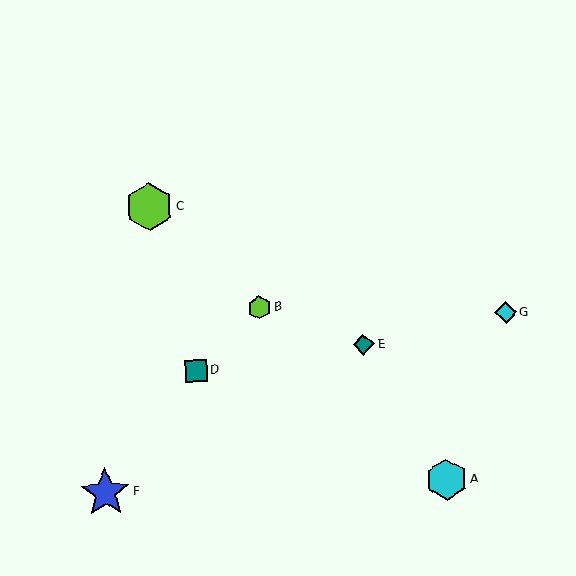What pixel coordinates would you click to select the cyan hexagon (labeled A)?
Click at (446, 480) to select the cyan hexagon A.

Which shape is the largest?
The blue star (labeled F) is the largest.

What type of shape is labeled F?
Shape F is a blue star.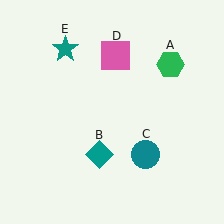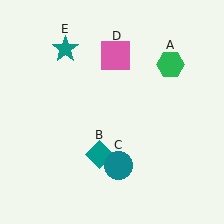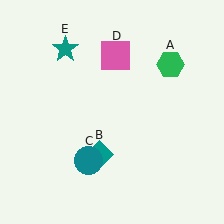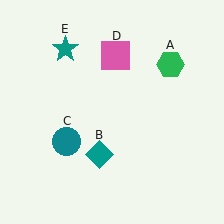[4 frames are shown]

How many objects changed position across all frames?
1 object changed position: teal circle (object C).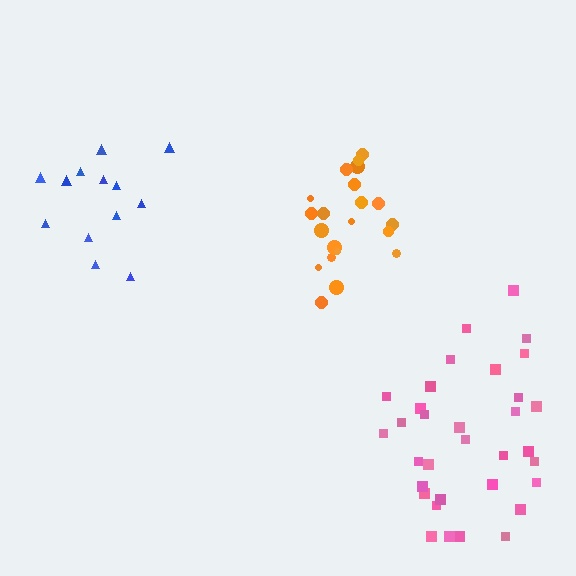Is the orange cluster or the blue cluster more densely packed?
Orange.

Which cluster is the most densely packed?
Orange.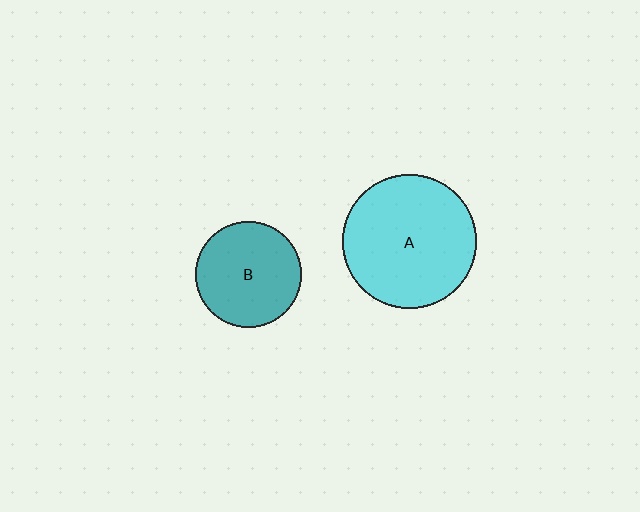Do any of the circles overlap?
No, none of the circles overlap.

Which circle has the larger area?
Circle A (cyan).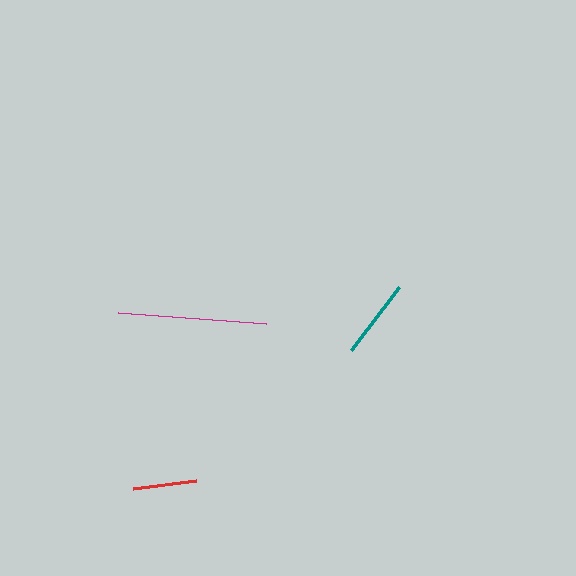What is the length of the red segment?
The red segment is approximately 64 pixels long.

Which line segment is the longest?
The magenta line is the longest at approximately 148 pixels.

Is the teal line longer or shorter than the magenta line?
The magenta line is longer than the teal line.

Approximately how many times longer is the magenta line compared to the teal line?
The magenta line is approximately 1.9 times the length of the teal line.